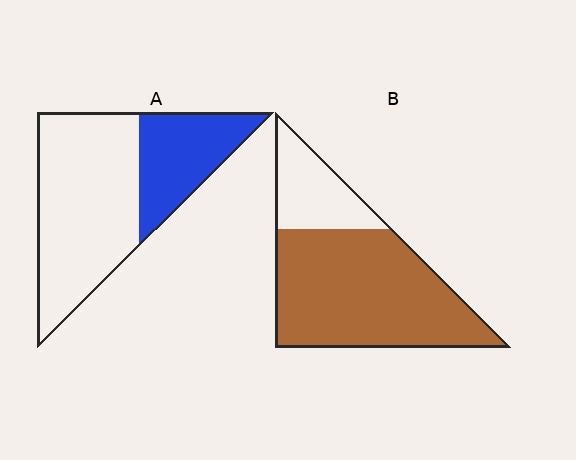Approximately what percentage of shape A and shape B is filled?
A is approximately 35% and B is approximately 75%.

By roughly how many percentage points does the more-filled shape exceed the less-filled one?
By roughly 45 percentage points (B over A).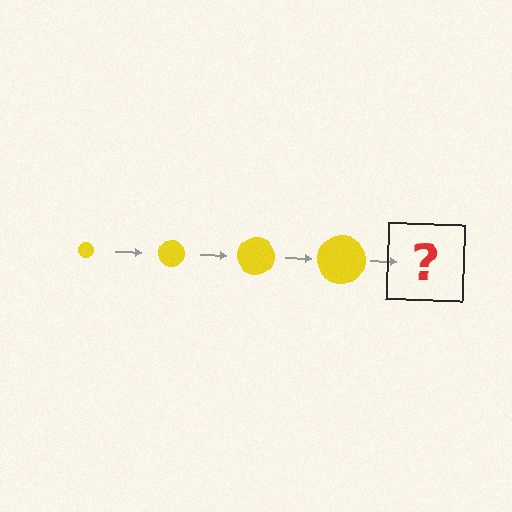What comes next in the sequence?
The next element should be a yellow circle, larger than the previous one.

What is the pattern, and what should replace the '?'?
The pattern is that the circle gets progressively larger each step. The '?' should be a yellow circle, larger than the previous one.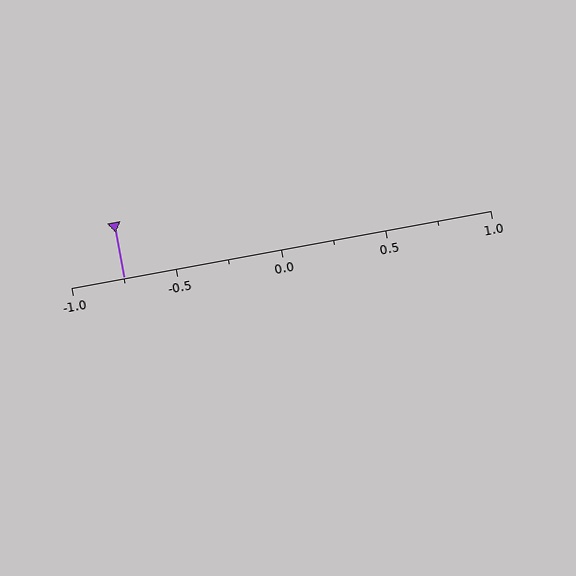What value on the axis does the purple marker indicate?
The marker indicates approximately -0.75.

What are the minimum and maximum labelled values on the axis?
The axis runs from -1.0 to 1.0.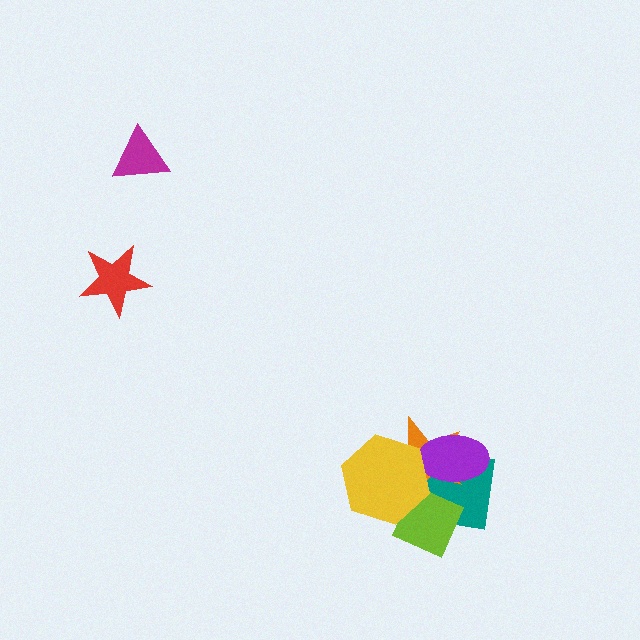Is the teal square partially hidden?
Yes, it is partially covered by another shape.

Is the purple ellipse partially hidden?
Yes, it is partially covered by another shape.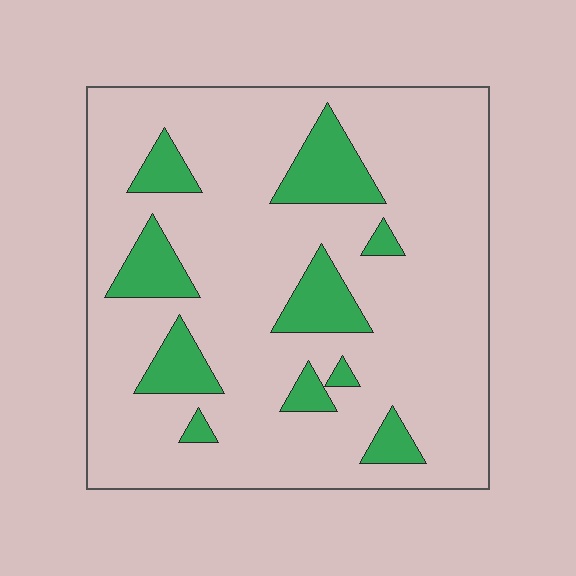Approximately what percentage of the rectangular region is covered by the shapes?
Approximately 15%.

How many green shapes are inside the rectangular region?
10.